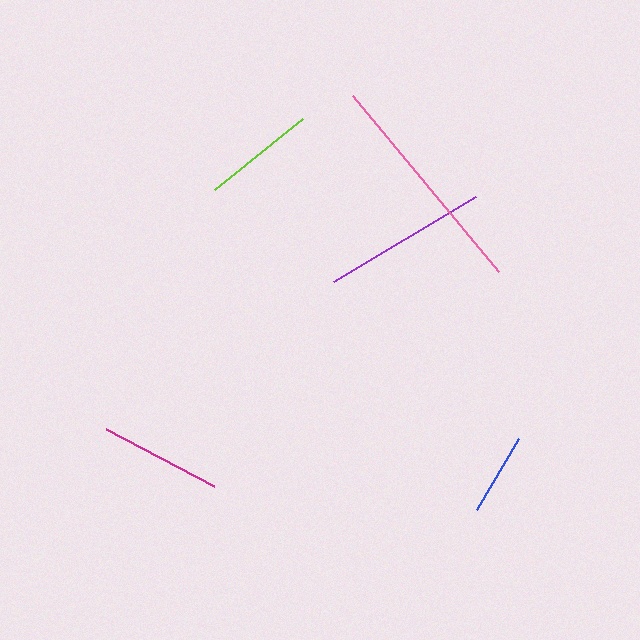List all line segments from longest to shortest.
From longest to shortest: pink, purple, magenta, lime, blue.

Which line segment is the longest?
The pink line is the longest at approximately 228 pixels.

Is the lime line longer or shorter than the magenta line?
The magenta line is longer than the lime line.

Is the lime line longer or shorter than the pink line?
The pink line is longer than the lime line.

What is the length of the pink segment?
The pink segment is approximately 228 pixels long.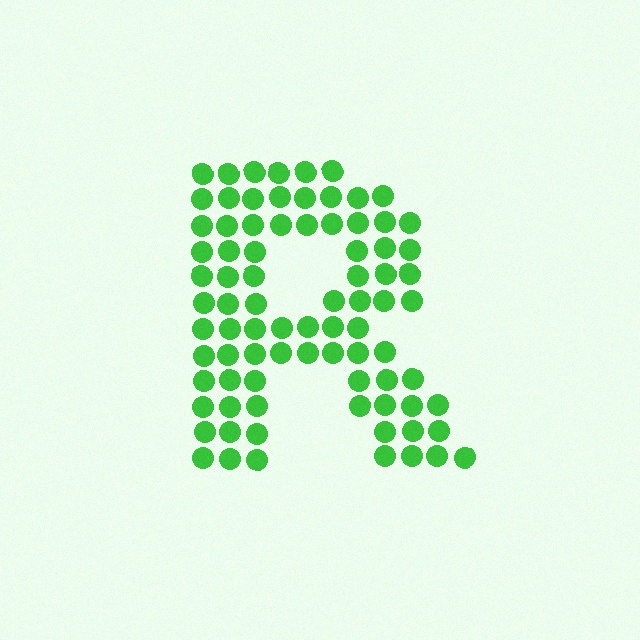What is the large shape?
The large shape is the letter R.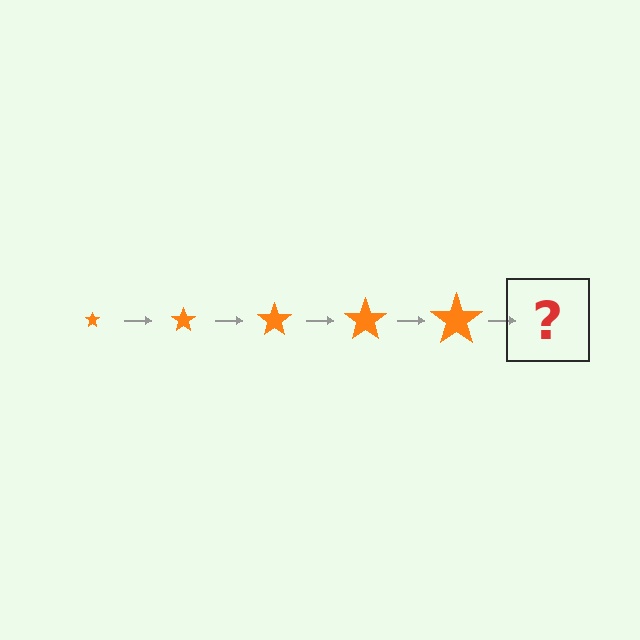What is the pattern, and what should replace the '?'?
The pattern is that the star gets progressively larger each step. The '?' should be an orange star, larger than the previous one.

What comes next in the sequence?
The next element should be an orange star, larger than the previous one.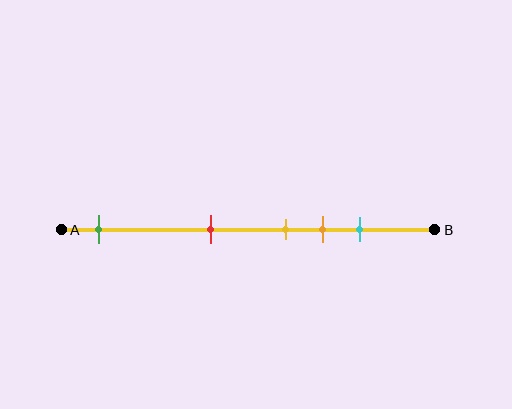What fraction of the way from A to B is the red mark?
The red mark is approximately 40% (0.4) of the way from A to B.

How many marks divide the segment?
There are 5 marks dividing the segment.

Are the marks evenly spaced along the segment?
No, the marks are not evenly spaced.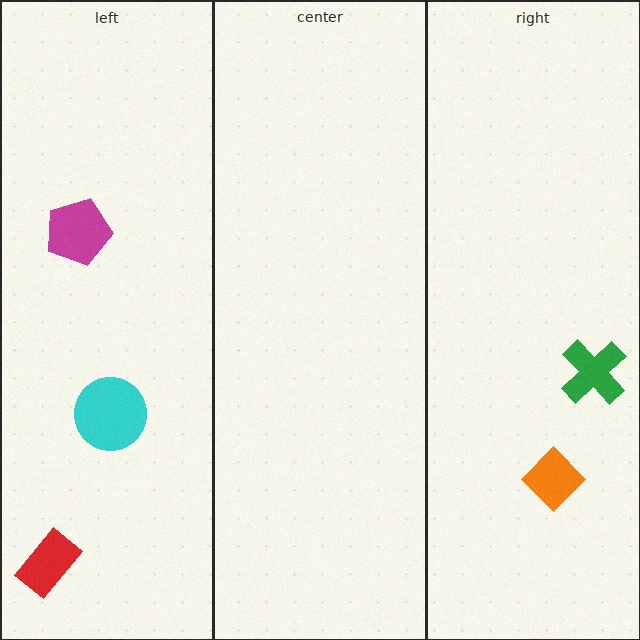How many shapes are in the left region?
3.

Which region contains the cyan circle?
The left region.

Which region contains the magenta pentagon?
The left region.